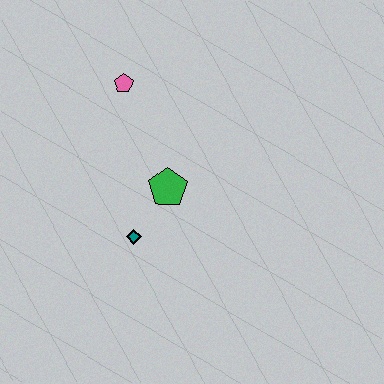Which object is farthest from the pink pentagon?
The teal diamond is farthest from the pink pentagon.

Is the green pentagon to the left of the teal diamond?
No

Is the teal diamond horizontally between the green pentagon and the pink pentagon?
Yes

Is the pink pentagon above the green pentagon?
Yes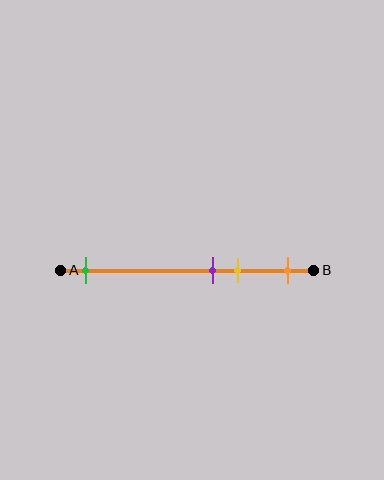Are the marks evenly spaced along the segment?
No, the marks are not evenly spaced.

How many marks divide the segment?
There are 4 marks dividing the segment.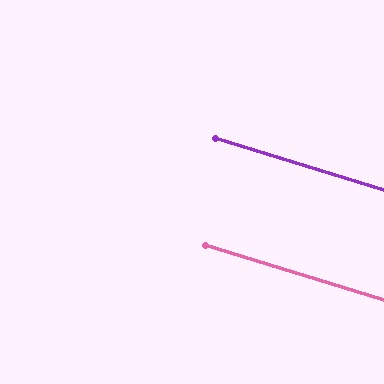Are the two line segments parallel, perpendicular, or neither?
Parallel — their directions differ by only 0.1°.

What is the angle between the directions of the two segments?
Approximately 0 degrees.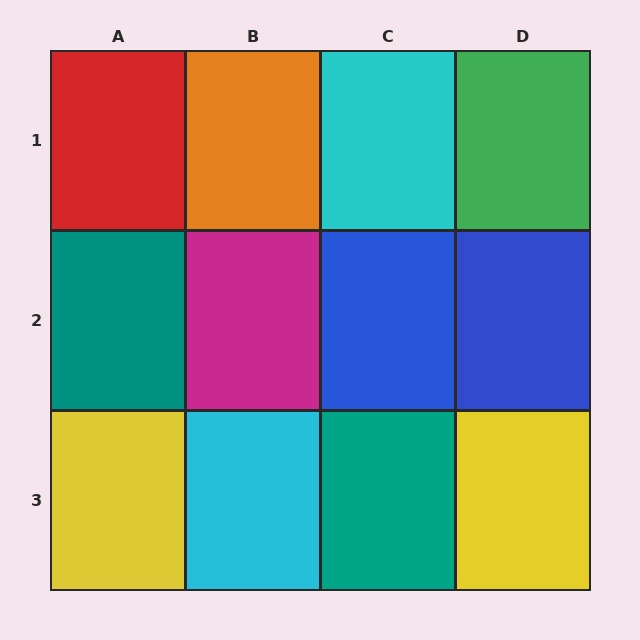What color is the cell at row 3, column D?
Yellow.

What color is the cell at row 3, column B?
Cyan.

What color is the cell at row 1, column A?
Red.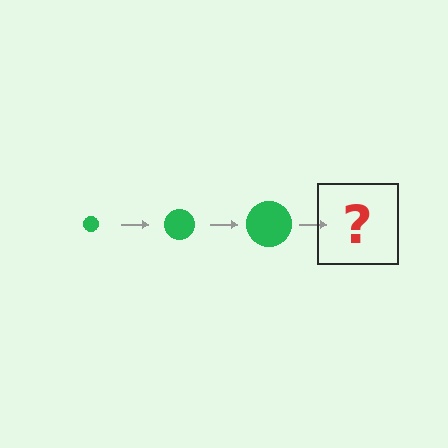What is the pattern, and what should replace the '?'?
The pattern is that the circle gets progressively larger each step. The '?' should be a green circle, larger than the previous one.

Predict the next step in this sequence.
The next step is a green circle, larger than the previous one.